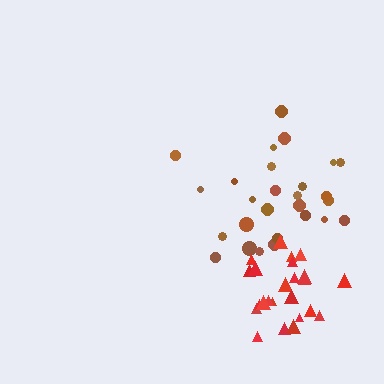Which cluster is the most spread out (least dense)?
Brown.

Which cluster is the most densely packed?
Red.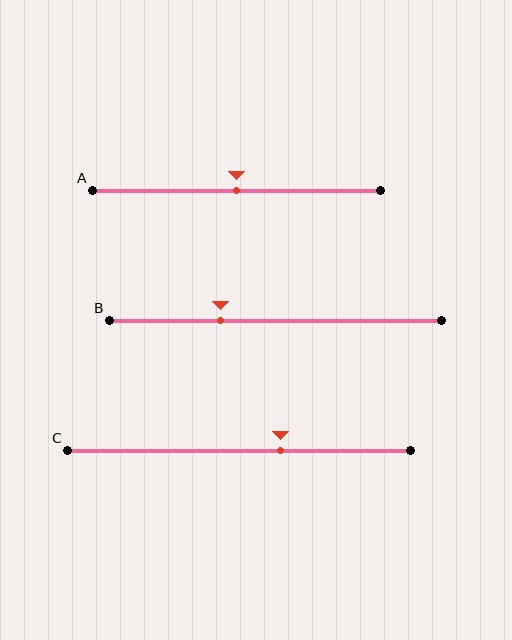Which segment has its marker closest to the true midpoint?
Segment A has its marker closest to the true midpoint.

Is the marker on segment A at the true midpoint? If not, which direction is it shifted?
Yes, the marker on segment A is at the true midpoint.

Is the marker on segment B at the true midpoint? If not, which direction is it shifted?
No, the marker on segment B is shifted to the left by about 16% of the segment length.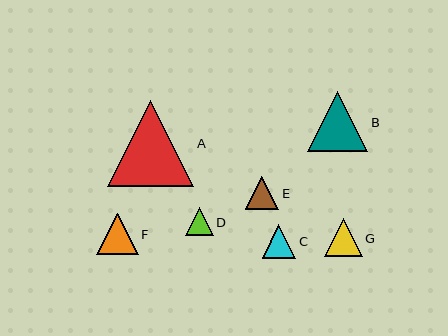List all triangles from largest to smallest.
From largest to smallest: A, B, F, G, C, E, D.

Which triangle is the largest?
Triangle A is the largest with a size of approximately 86 pixels.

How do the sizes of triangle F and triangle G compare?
Triangle F and triangle G are approximately the same size.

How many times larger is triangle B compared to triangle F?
Triangle B is approximately 1.5 times the size of triangle F.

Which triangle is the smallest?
Triangle D is the smallest with a size of approximately 28 pixels.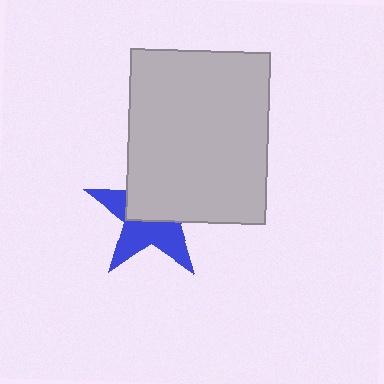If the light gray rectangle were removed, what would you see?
You would see the complete blue star.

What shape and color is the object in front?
The object in front is a light gray rectangle.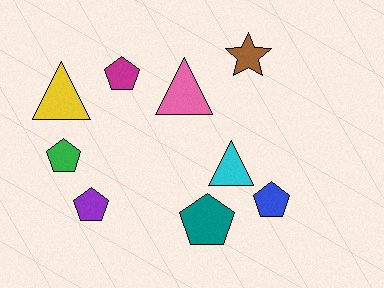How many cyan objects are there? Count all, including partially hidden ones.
There is 1 cyan object.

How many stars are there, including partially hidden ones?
There is 1 star.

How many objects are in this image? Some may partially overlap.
There are 9 objects.